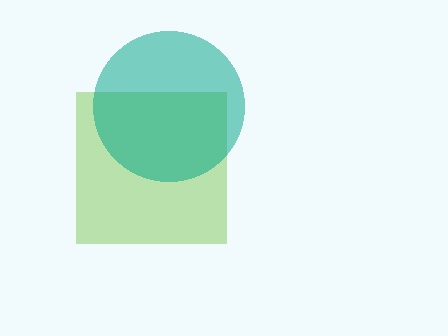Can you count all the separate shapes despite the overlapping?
Yes, there are 2 separate shapes.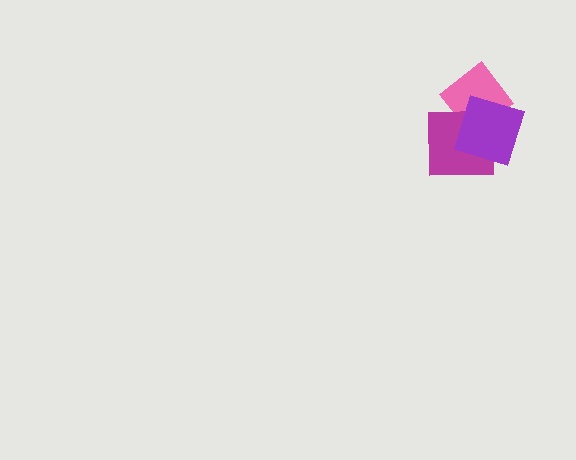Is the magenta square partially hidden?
Yes, it is partially covered by another shape.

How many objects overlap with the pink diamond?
2 objects overlap with the pink diamond.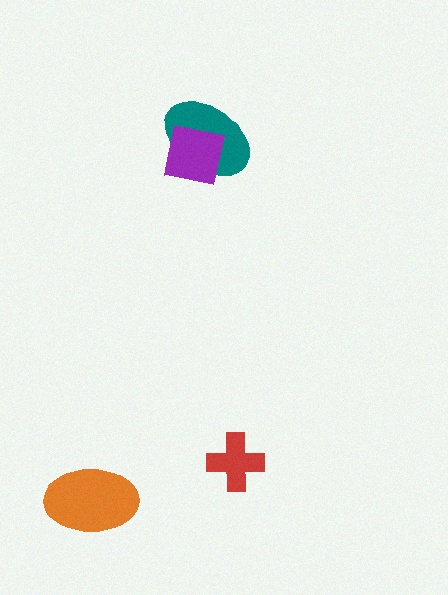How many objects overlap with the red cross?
0 objects overlap with the red cross.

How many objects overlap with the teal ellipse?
1 object overlaps with the teal ellipse.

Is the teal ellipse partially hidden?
Yes, it is partially covered by another shape.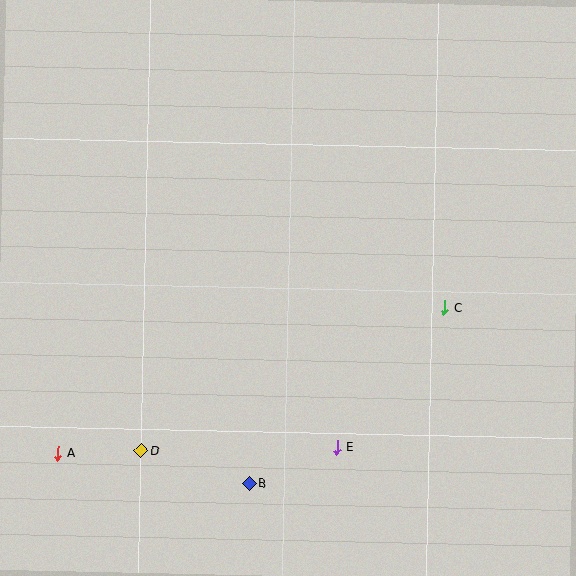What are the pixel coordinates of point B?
Point B is at (249, 484).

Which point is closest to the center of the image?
Point C at (444, 308) is closest to the center.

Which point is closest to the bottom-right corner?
Point E is closest to the bottom-right corner.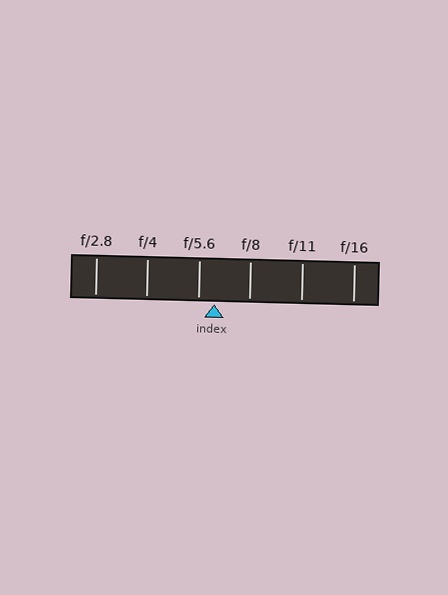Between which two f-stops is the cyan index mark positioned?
The index mark is between f/5.6 and f/8.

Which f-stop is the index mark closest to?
The index mark is closest to f/5.6.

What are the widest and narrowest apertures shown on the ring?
The widest aperture shown is f/2.8 and the narrowest is f/16.